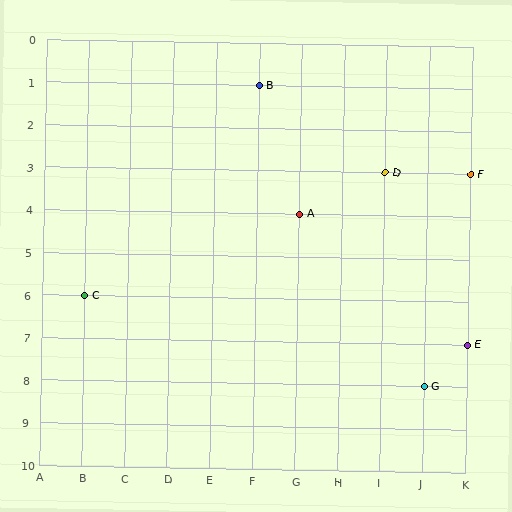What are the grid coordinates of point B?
Point B is at grid coordinates (F, 1).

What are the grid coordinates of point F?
Point F is at grid coordinates (K, 3).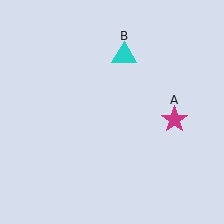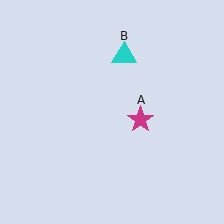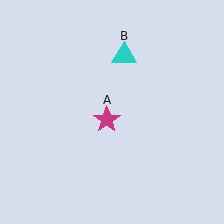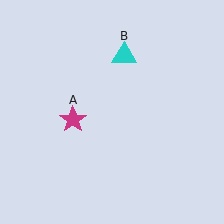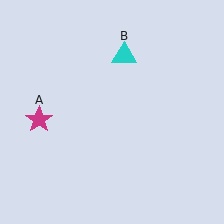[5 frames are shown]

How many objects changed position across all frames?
1 object changed position: magenta star (object A).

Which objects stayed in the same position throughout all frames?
Cyan triangle (object B) remained stationary.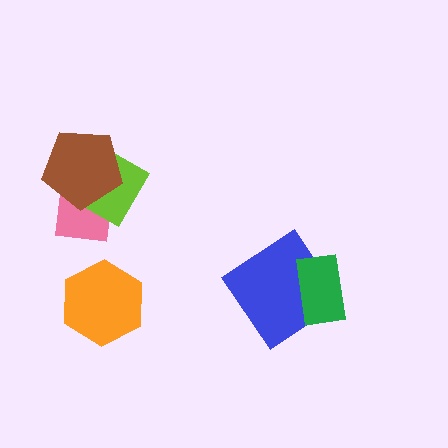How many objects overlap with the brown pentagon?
2 objects overlap with the brown pentagon.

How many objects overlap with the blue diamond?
1 object overlaps with the blue diamond.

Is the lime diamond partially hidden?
Yes, it is partially covered by another shape.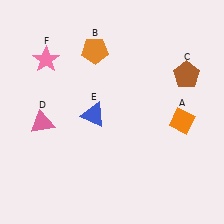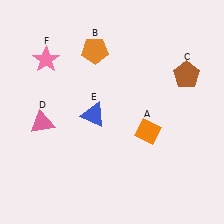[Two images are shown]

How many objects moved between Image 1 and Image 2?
1 object moved between the two images.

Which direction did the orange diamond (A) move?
The orange diamond (A) moved left.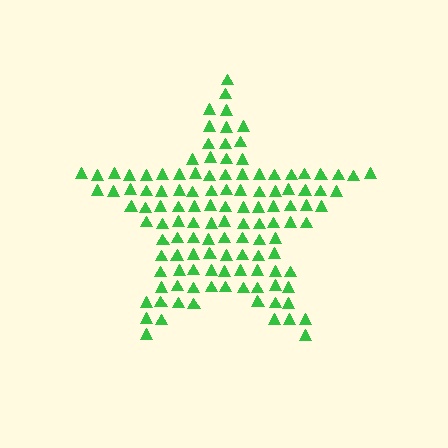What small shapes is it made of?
It is made of small triangles.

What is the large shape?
The large shape is a star.